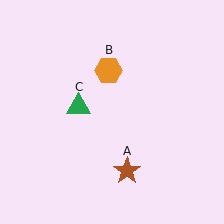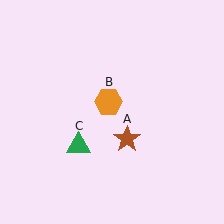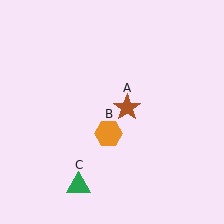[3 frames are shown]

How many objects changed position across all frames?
3 objects changed position: brown star (object A), orange hexagon (object B), green triangle (object C).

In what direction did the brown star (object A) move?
The brown star (object A) moved up.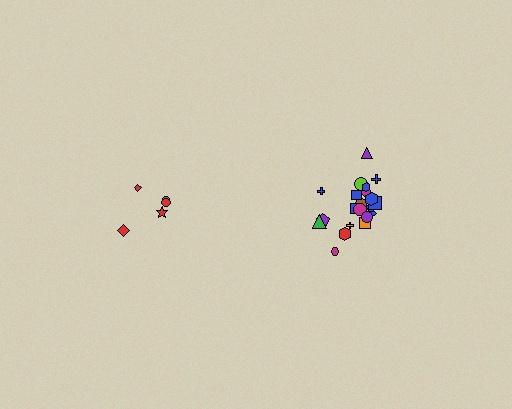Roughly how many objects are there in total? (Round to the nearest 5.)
Roughly 25 objects in total.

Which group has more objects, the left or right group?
The right group.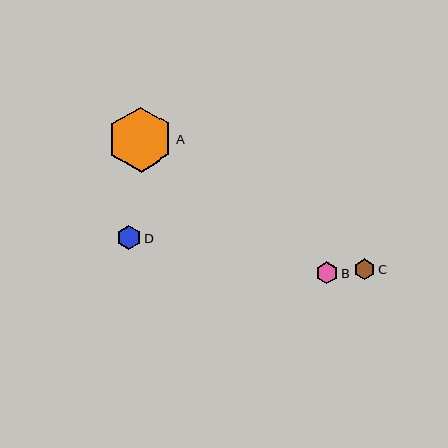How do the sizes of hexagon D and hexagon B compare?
Hexagon D and hexagon B are approximately the same size.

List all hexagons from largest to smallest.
From largest to smallest: A, D, B, C.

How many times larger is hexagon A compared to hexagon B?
Hexagon A is approximately 3.0 times the size of hexagon B.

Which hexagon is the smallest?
Hexagon C is the smallest with a size of approximately 21 pixels.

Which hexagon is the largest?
Hexagon A is the largest with a size of approximately 65 pixels.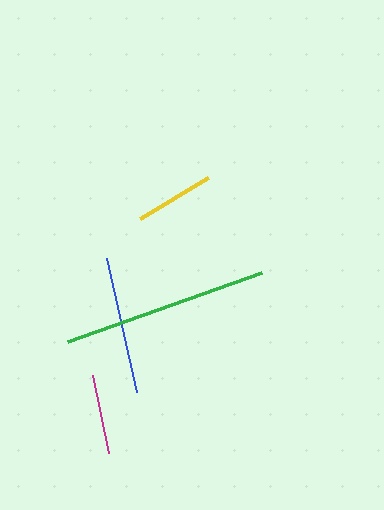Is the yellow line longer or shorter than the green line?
The green line is longer than the yellow line.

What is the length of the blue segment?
The blue segment is approximately 137 pixels long.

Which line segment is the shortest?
The yellow line is the shortest at approximately 79 pixels.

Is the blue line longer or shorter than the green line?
The green line is longer than the blue line.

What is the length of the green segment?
The green segment is approximately 206 pixels long.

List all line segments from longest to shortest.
From longest to shortest: green, blue, magenta, yellow.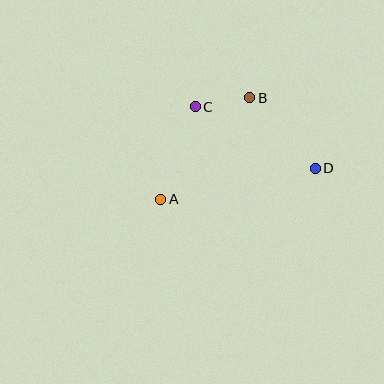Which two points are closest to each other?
Points B and C are closest to each other.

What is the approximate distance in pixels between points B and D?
The distance between B and D is approximately 96 pixels.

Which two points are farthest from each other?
Points A and D are farthest from each other.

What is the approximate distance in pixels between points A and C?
The distance between A and C is approximately 99 pixels.